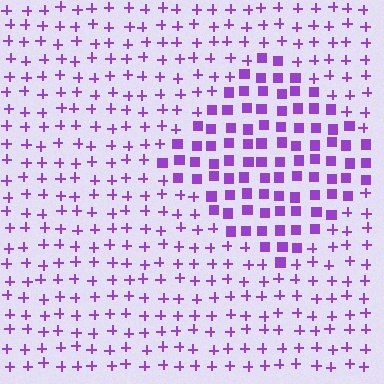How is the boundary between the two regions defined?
The boundary is defined by a change in element shape: squares inside vs. plus signs outside. All elements share the same color and spacing.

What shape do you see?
I see a diamond.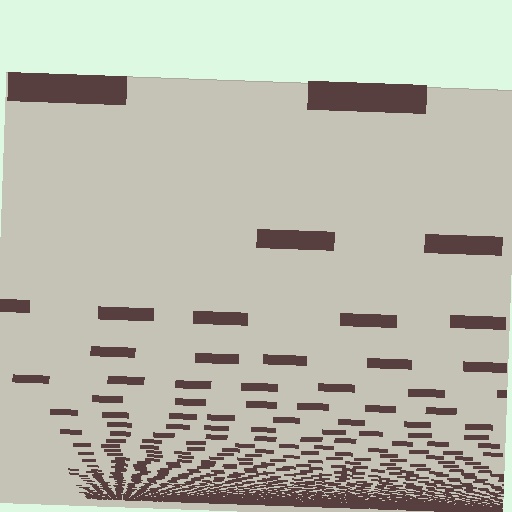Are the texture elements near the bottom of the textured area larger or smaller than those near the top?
Smaller. The gradient is inverted — elements near the bottom are smaller and denser.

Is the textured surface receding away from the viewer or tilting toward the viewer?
The surface appears to tilt toward the viewer. Texture elements get larger and sparser toward the top.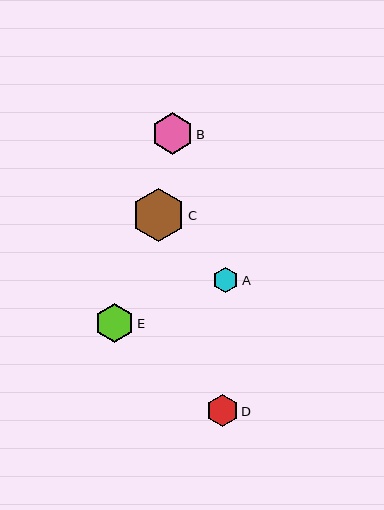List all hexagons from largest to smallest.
From largest to smallest: C, B, E, D, A.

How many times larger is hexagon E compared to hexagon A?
Hexagon E is approximately 1.5 times the size of hexagon A.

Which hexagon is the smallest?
Hexagon A is the smallest with a size of approximately 25 pixels.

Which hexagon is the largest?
Hexagon C is the largest with a size of approximately 53 pixels.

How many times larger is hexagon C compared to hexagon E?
Hexagon C is approximately 1.4 times the size of hexagon E.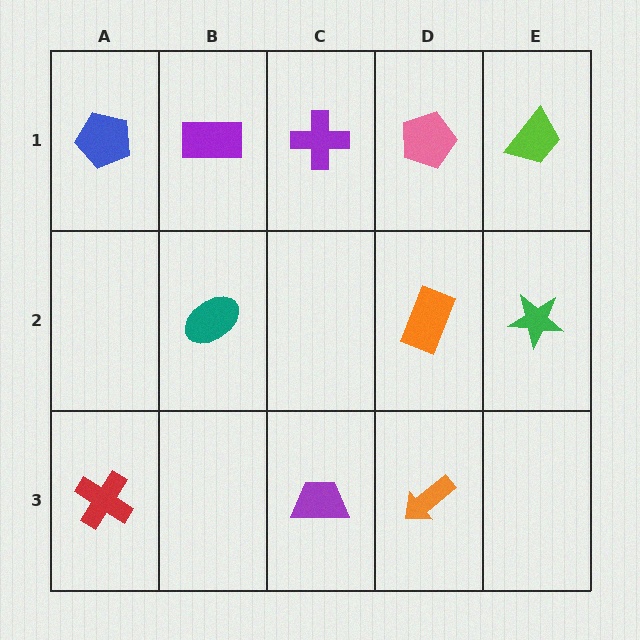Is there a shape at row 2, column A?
No, that cell is empty.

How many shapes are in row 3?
3 shapes.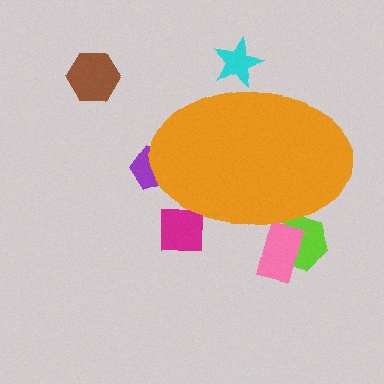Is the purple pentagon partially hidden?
Yes, the purple pentagon is partially hidden behind the orange ellipse.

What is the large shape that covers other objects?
An orange ellipse.